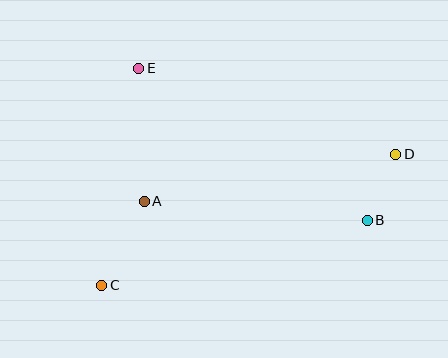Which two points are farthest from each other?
Points C and D are farthest from each other.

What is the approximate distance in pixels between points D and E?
The distance between D and E is approximately 271 pixels.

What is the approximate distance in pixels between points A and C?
The distance between A and C is approximately 94 pixels.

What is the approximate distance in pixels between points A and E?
The distance between A and E is approximately 133 pixels.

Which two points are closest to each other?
Points B and D are closest to each other.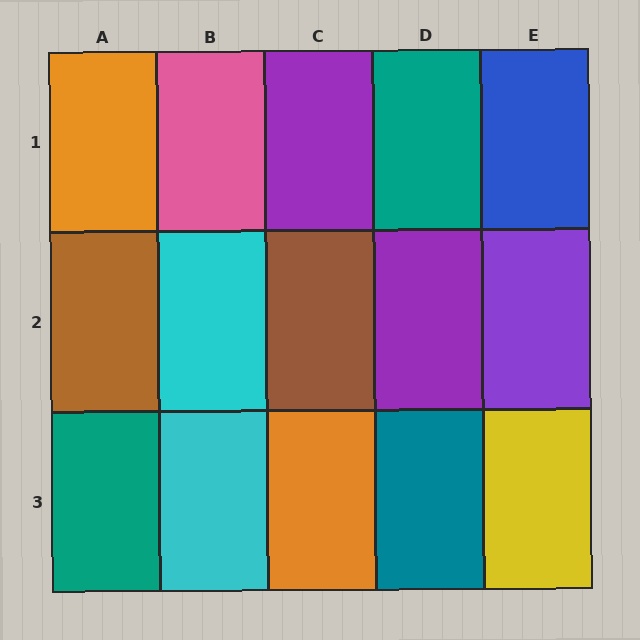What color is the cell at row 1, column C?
Purple.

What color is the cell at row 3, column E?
Yellow.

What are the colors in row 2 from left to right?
Brown, cyan, brown, purple, purple.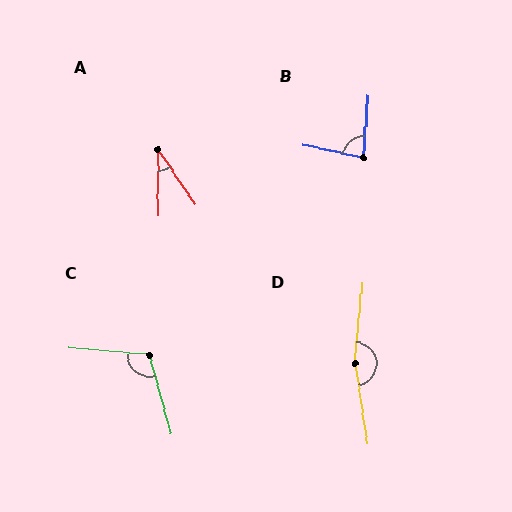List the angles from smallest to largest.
A (34°), B (82°), C (110°), D (166°).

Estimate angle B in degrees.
Approximately 82 degrees.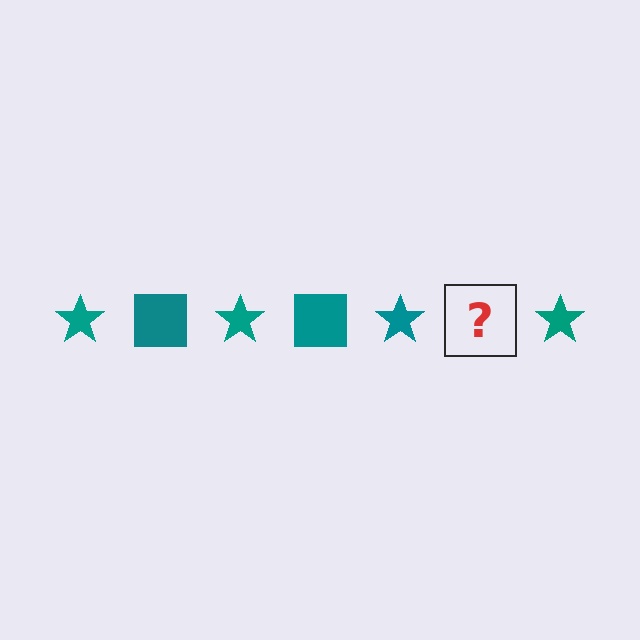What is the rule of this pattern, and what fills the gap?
The rule is that the pattern cycles through star, square shapes in teal. The gap should be filled with a teal square.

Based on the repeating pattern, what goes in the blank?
The blank should be a teal square.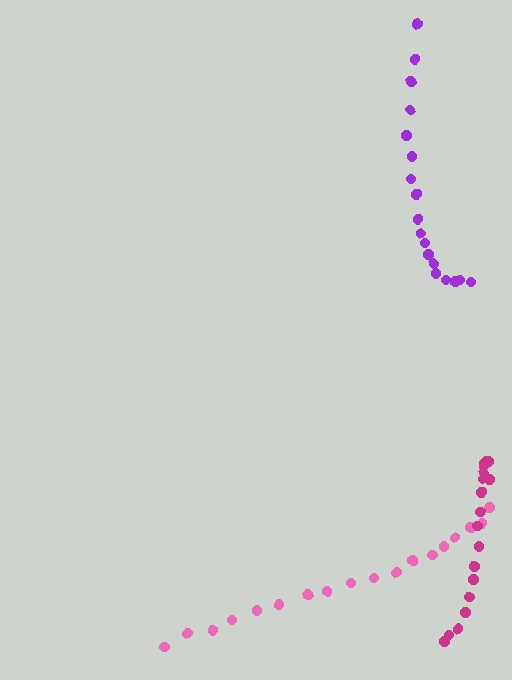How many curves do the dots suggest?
There are 3 distinct paths.